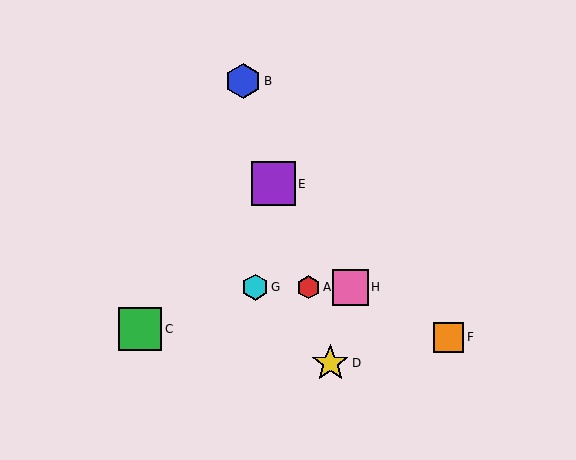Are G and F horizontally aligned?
No, G is at y≈287 and F is at y≈337.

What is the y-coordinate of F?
Object F is at y≈337.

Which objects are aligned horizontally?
Objects A, G, H are aligned horizontally.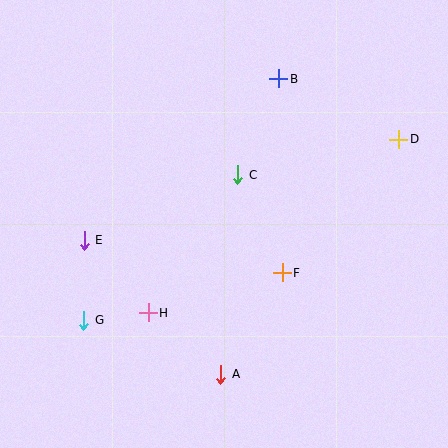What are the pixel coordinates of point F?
Point F is at (282, 273).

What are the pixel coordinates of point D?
Point D is at (399, 139).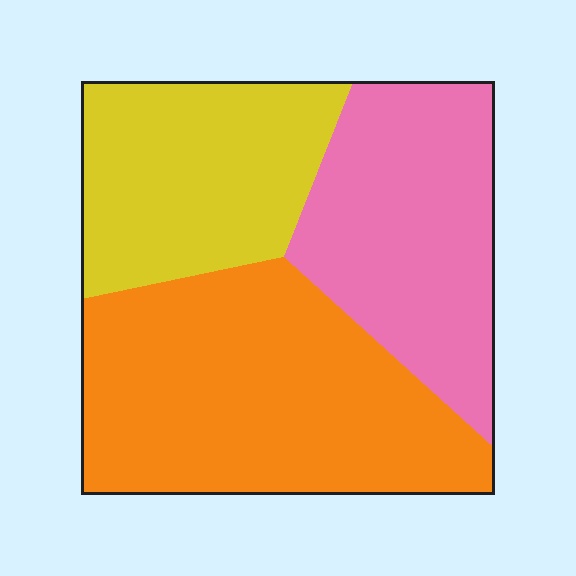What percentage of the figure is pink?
Pink covers roughly 30% of the figure.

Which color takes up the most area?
Orange, at roughly 45%.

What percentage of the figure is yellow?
Yellow covers roughly 25% of the figure.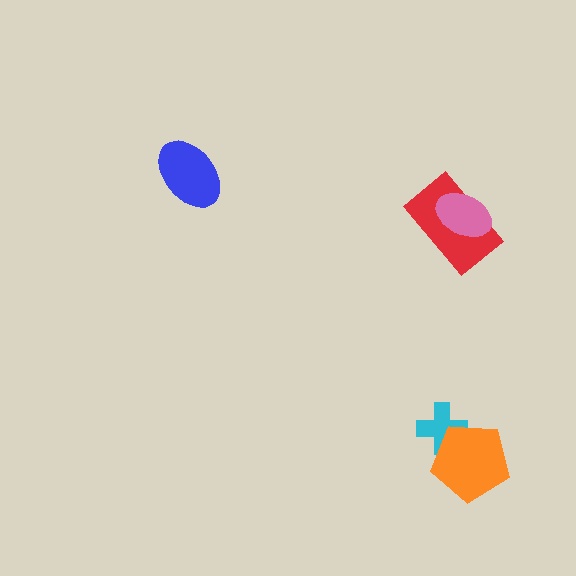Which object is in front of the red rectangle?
The pink ellipse is in front of the red rectangle.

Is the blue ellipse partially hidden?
No, no other shape covers it.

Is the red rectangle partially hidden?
Yes, it is partially covered by another shape.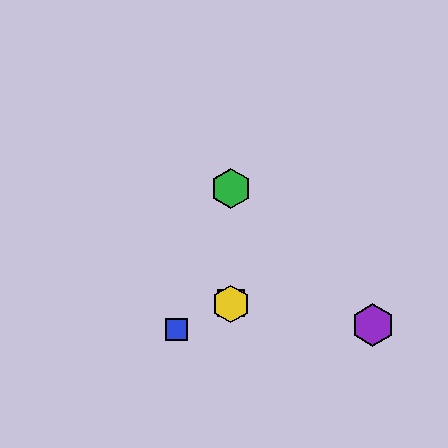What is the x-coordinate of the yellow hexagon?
The yellow hexagon is at x≈231.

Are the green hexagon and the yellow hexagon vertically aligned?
Yes, both are at x≈231.